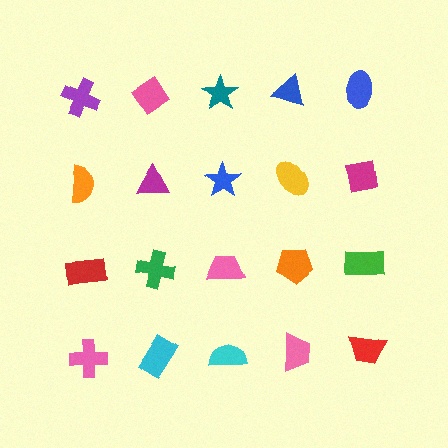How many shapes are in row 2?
5 shapes.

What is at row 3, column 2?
A green cross.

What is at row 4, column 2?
A cyan rectangle.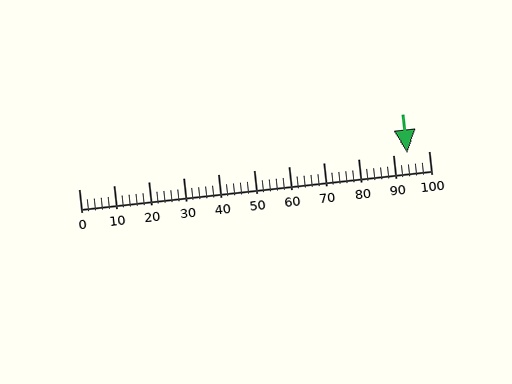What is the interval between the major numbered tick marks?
The major tick marks are spaced 10 units apart.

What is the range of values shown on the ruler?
The ruler shows values from 0 to 100.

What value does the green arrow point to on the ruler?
The green arrow points to approximately 94.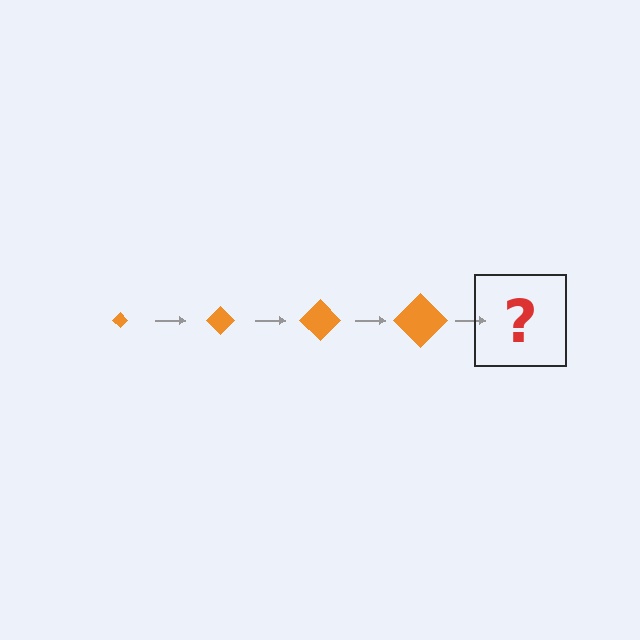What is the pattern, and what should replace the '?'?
The pattern is that the diamond gets progressively larger each step. The '?' should be an orange diamond, larger than the previous one.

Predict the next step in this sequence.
The next step is an orange diamond, larger than the previous one.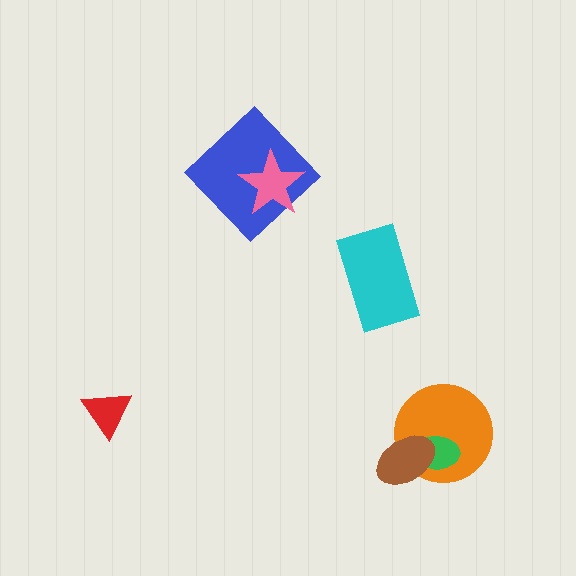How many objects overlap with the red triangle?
0 objects overlap with the red triangle.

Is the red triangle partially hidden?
No, no other shape covers it.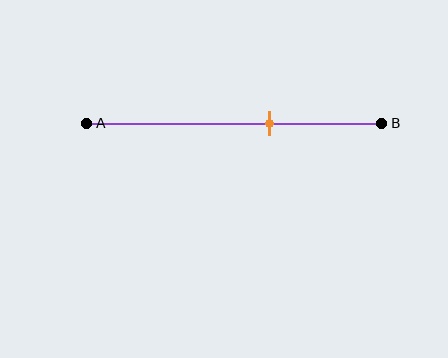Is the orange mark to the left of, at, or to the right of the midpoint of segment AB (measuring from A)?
The orange mark is to the right of the midpoint of segment AB.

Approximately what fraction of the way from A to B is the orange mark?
The orange mark is approximately 60% of the way from A to B.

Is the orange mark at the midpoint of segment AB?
No, the mark is at about 60% from A, not at the 50% midpoint.